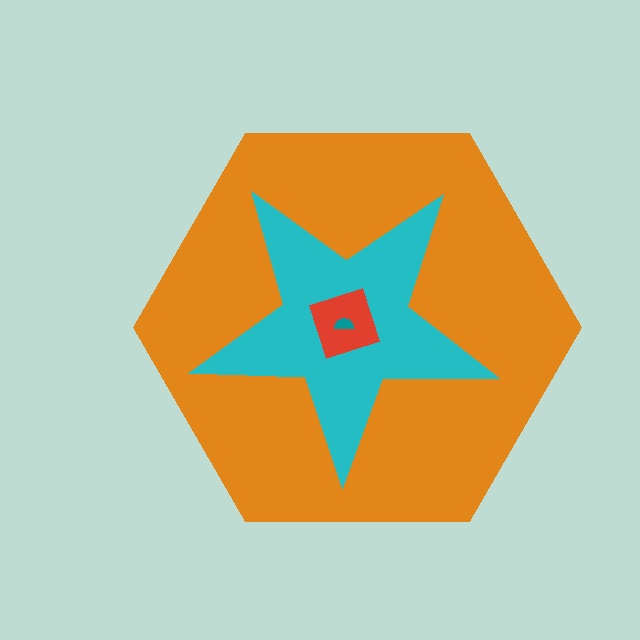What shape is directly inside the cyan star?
The red diamond.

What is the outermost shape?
The orange hexagon.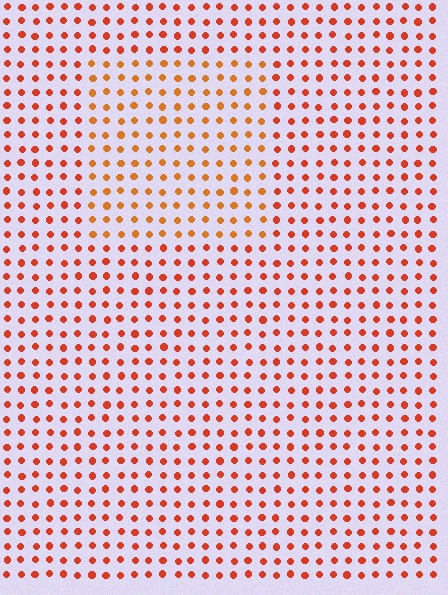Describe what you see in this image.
The image is filled with small red elements in a uniform arrangement. A rectangle-shaped region is visible where the elements are tinted to a slightly different hue, forming a subtle color boundary.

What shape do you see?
I see a rectangle.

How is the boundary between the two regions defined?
The boundary is defined purely by a slight shift in hue (about 21 degrees). Spacing, size, and orientation are identical on both sides.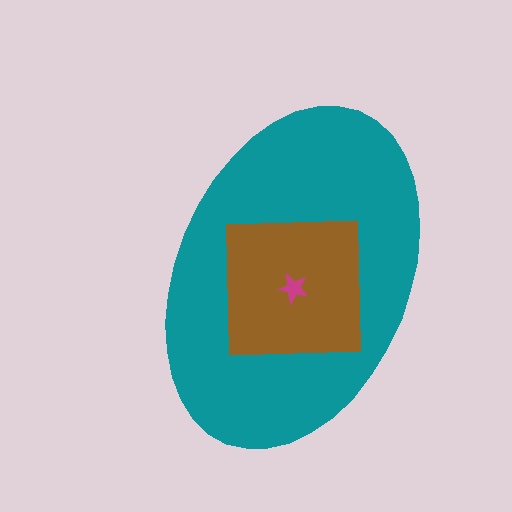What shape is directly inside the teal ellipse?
The brown square.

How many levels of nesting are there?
3.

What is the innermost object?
The magenta star.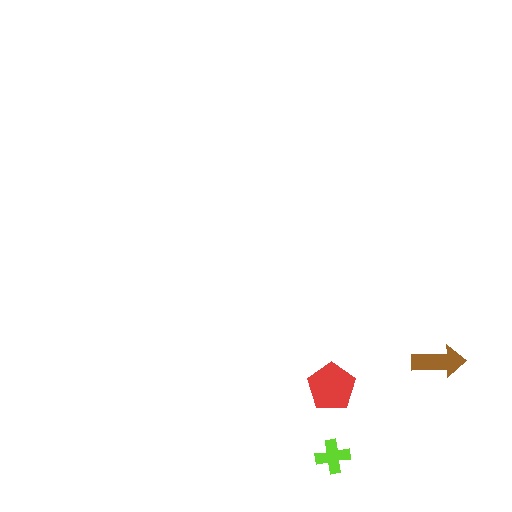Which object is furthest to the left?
The red pentagon is leftmost.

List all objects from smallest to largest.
The lime cross, the brown arrow, the red pentagon.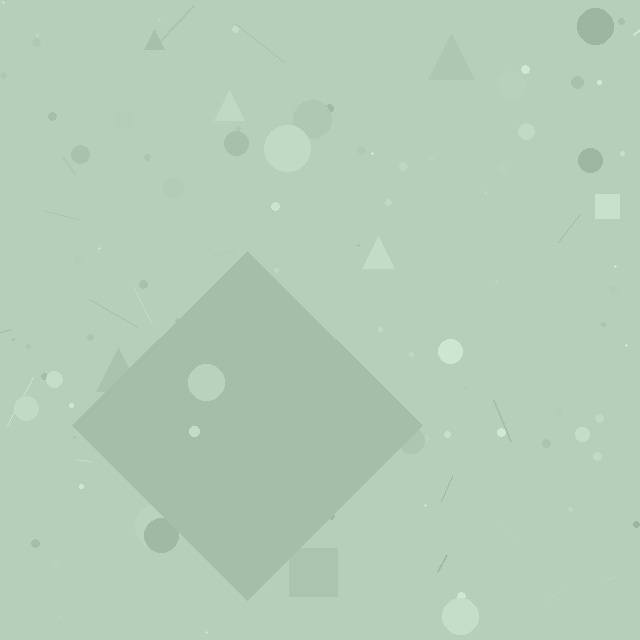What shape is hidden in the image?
A diamond is hidden in the image.